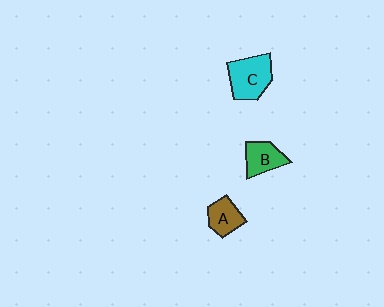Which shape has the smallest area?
Shape A (brown).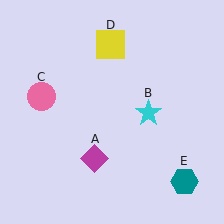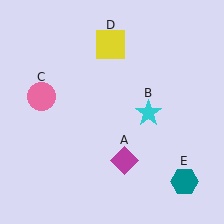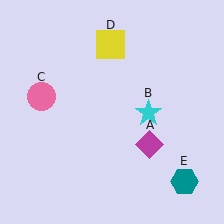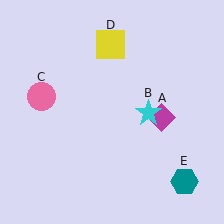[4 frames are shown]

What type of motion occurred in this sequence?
The magenta diamond (object A) rotated counterclockwise around the center of the scene.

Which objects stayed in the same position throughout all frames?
Cyan star (object B) and pink circle (object C) and yellow square (object D) and teal hexagon (object E) remained stationary.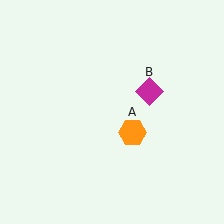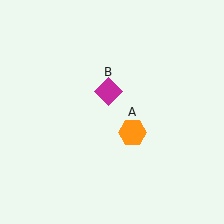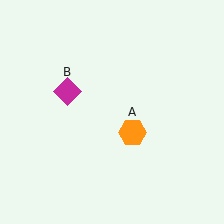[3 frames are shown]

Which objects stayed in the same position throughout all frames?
Orange hexagon (object A) remained stationary.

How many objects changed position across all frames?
1 object changed position: magenta diamond (object B).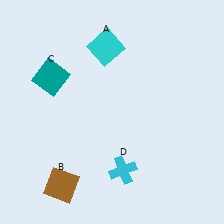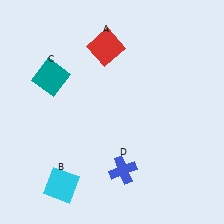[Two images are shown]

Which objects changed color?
A changed from cyan to red. B changed from brown to cyan. D changed from cyan to blue.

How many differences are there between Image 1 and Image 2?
There are 3 differences between the two images.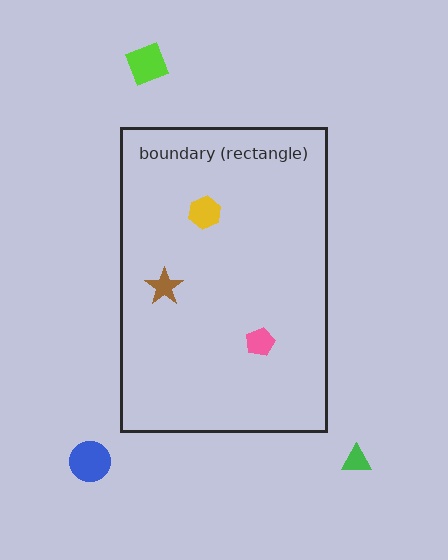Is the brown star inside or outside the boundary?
Inside.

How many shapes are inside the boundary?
3 inside, 3 outside.